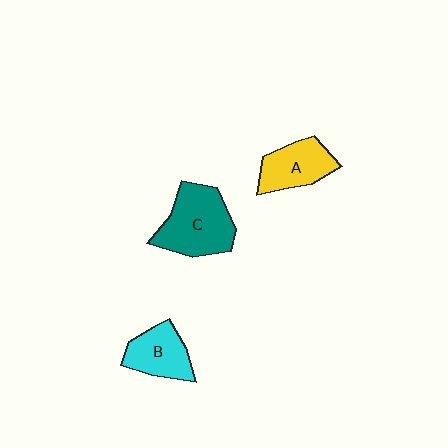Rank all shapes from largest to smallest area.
From largest to smallest: C (teal), A (yellow), B (cyan).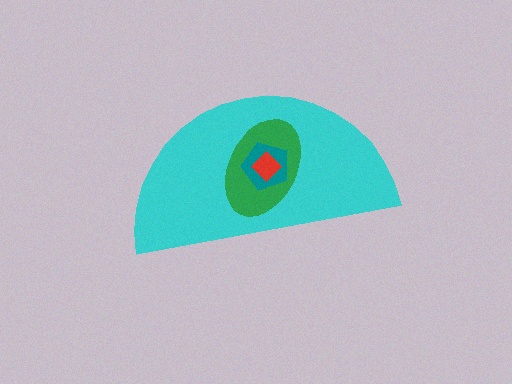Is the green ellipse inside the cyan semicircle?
Yes.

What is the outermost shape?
The cyan semicircle.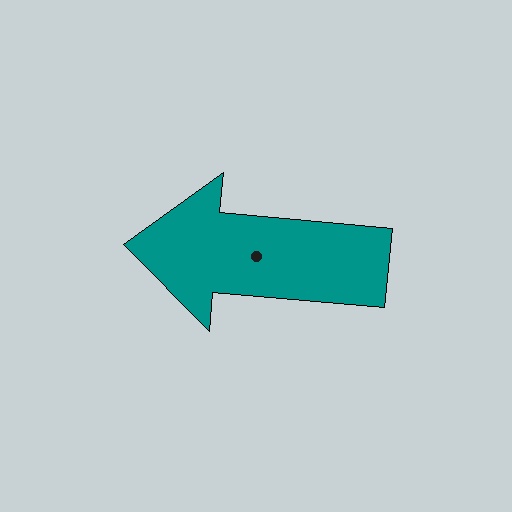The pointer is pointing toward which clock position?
Roughly 9 o'clock.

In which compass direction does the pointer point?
West.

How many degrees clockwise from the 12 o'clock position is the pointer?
Approximately 275 degrees.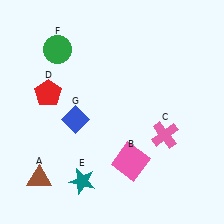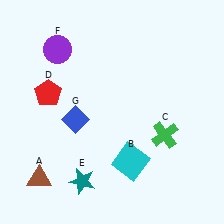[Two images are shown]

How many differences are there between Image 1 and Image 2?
There are 3 differences between the two images.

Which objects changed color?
B changed from pink to cyan. C changed from pink to green. F changed from green to purple.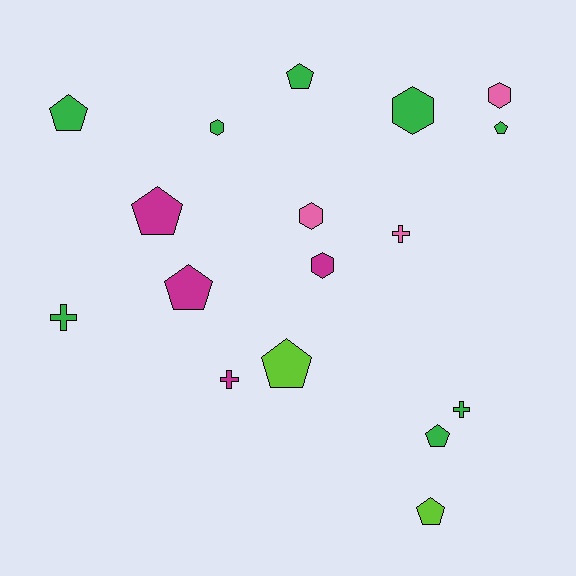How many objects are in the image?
There are 17 objects.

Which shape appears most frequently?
Pentagon, with 8 objects.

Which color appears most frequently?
Green, with 8 objects.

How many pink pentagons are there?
There are no pink pentagons.